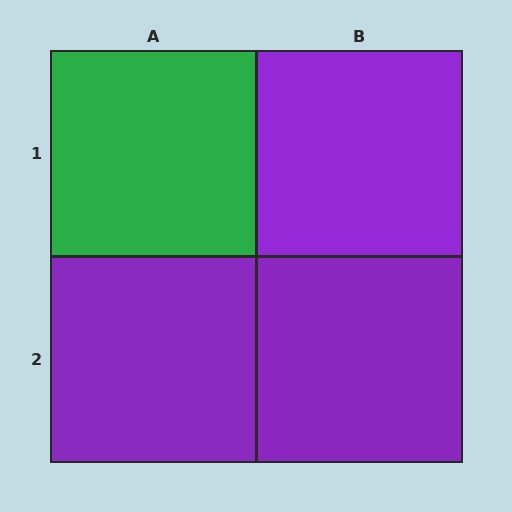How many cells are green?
1 cell is green.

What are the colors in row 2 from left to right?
Purple, purple.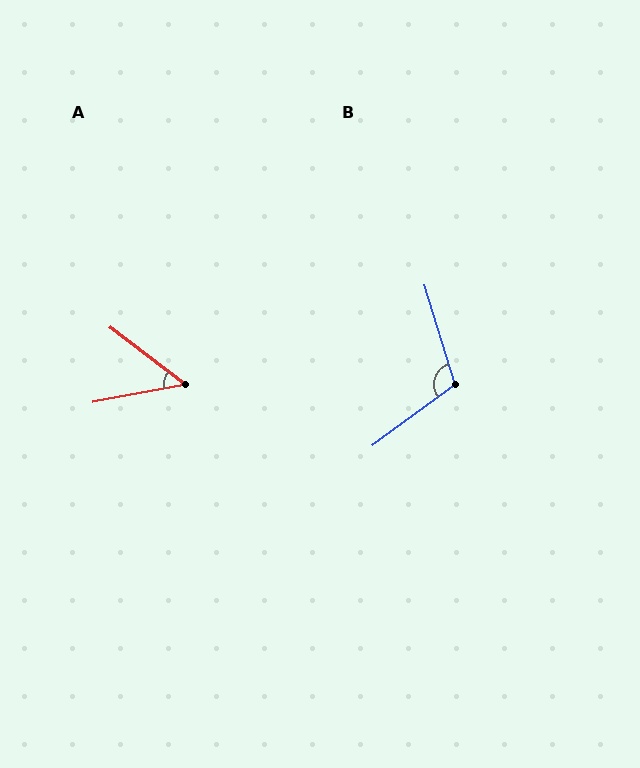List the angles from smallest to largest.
A (48°), B (109°).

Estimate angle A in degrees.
Approximately 48 degrees.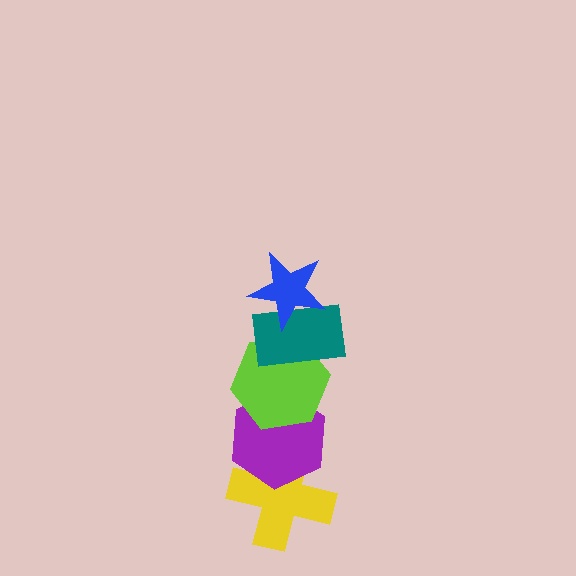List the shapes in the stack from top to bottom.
From top to bottom: the blue star, the teal rectangle, the lime hexagon, the purple hexagon, the yellow cross.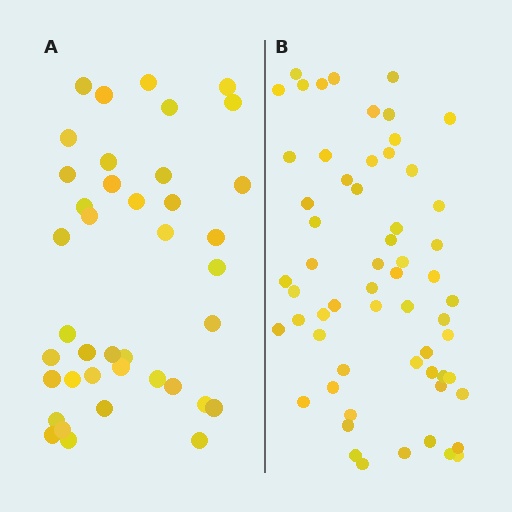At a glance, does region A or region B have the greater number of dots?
Region B (the right region) has more dots.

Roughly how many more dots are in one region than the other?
Region B has approximately 20 more dots than region A.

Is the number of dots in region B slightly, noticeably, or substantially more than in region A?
Region B has substantially more. The ratio is roughly 1.5 to 1.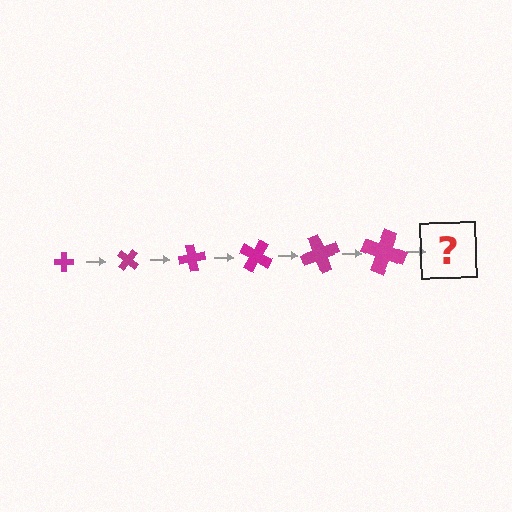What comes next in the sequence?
The next element should be a cross, larger than the previous one and rotated 240 degrees from the start.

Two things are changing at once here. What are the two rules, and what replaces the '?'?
The two rules are that the cross grows larger each step and it rotates 40 degrees each step. The '?' should be a cross, larger than the previous one and rotated 240 degrees from the start.